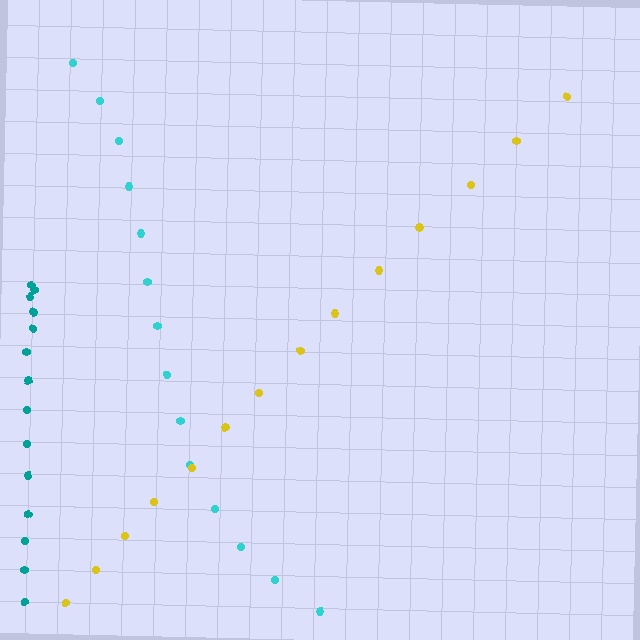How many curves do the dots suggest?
There are 3 distinct paths.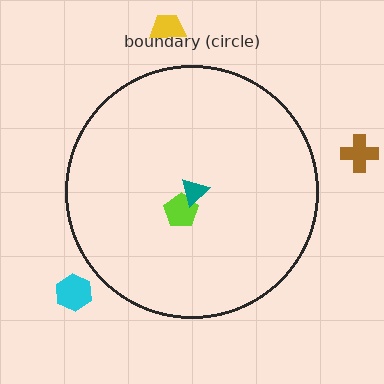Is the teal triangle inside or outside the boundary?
Inside.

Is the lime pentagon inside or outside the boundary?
Inside.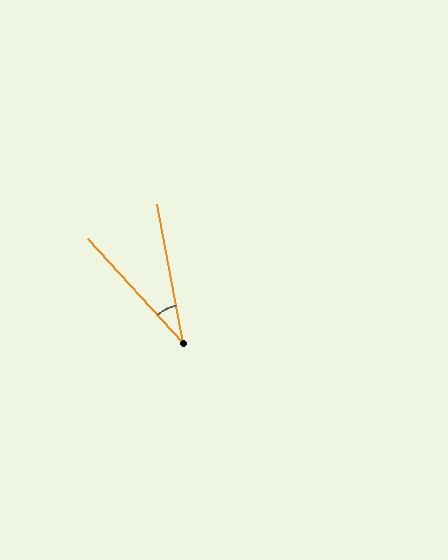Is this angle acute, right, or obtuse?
It is acute.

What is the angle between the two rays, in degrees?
Approximately 32 degrees.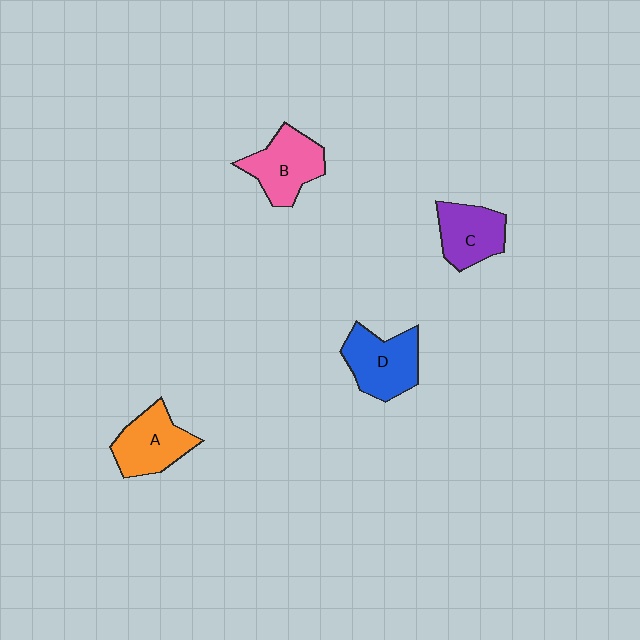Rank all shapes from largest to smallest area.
From largest to smallest: D (blue), B (pink), A (orange), C (purple).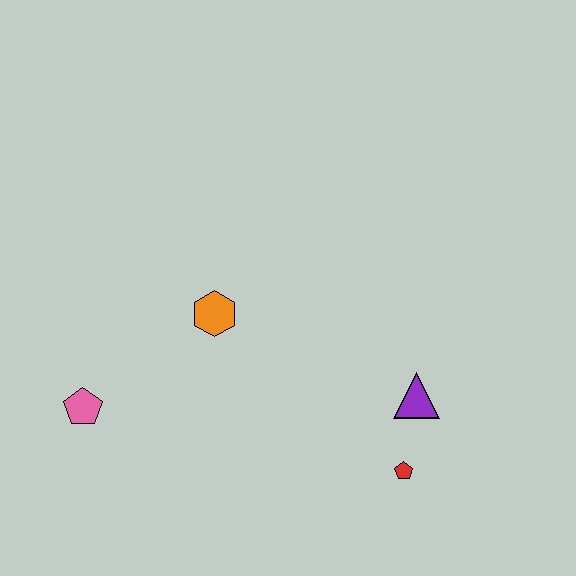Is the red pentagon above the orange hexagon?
No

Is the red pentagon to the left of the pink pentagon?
No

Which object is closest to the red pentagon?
The purple triangle is closest to the red pentagon.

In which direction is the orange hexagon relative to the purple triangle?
The orange hexagon is to the left of the purple triangle.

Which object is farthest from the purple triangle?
The pink pentagon is farthest from the purple triangle.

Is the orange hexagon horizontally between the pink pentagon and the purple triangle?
Yes